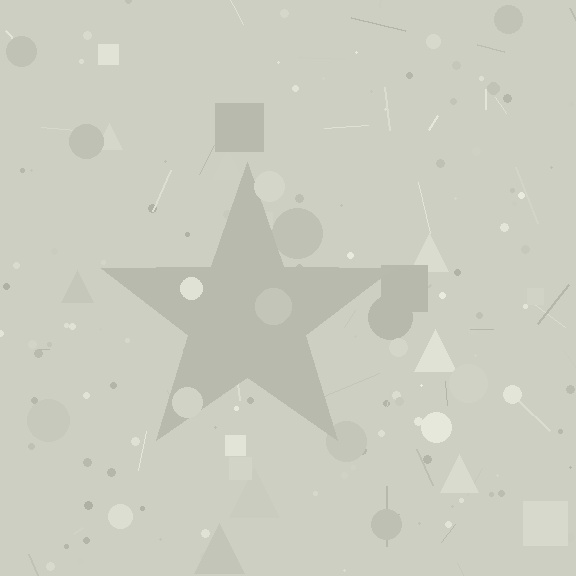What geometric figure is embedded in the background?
A star is embedded in the background.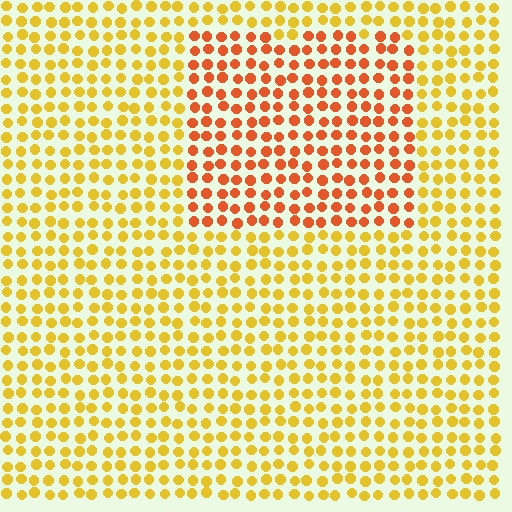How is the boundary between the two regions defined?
The boundary is defined purely by a slight shift in hue (about 35 degrees). Spacing, size, and orientation are identical on both sides.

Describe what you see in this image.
The image is filled with small yellow elements in a uniform arrangement. A rectangle-shaped region is visible where the elements are tinted to a slightly different hue, forming a subtle color boundary.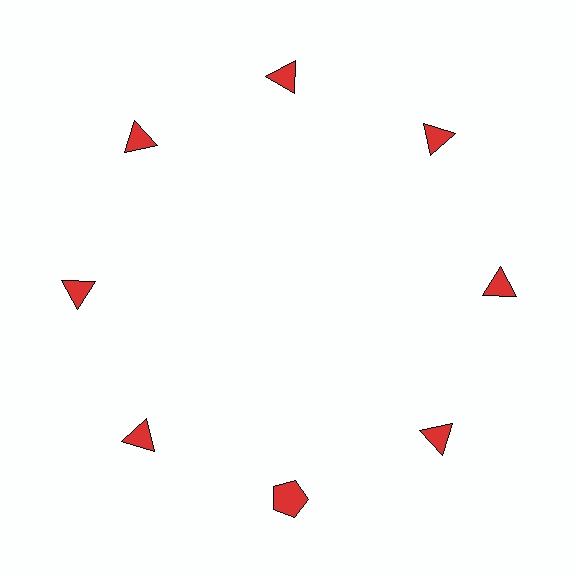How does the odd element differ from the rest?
It has a different shape: pentagon instead of triangle.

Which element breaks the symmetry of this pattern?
The red pentagon at roughly the 6 o'clock position breaks the symmetry. All other shapes are red triangles.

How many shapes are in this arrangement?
There are 8 shapes arranged in a ring pattern.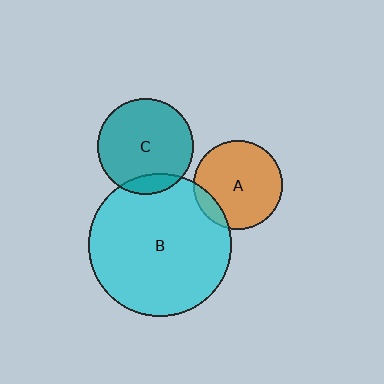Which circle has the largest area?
Circle B (cyan).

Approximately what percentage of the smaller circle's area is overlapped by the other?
Approximately 10%.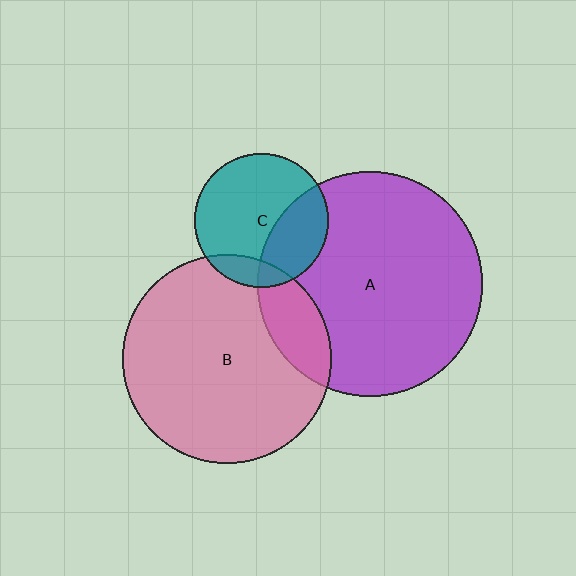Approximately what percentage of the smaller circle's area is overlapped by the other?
Approximately 15%.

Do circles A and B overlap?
Yes.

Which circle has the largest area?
Circle A (purple).